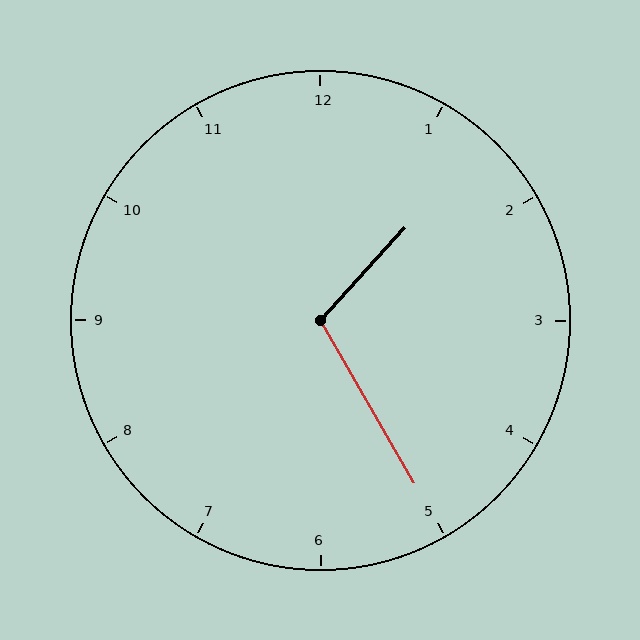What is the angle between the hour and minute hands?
Approximately 108 degrees.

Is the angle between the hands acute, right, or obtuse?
It is obtuse.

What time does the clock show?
1:25.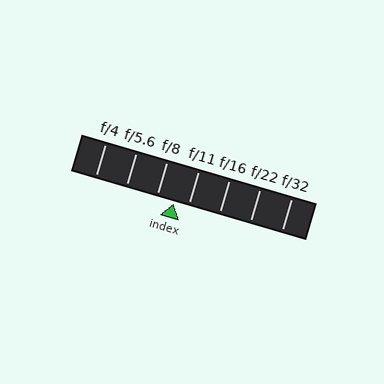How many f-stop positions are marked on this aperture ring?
There are 7 f-stop positions marked.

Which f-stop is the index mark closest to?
The index mark is closest to f/11.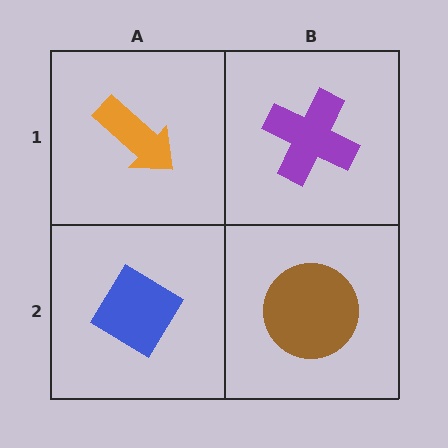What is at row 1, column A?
An orange arrow.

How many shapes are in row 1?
2 shapes.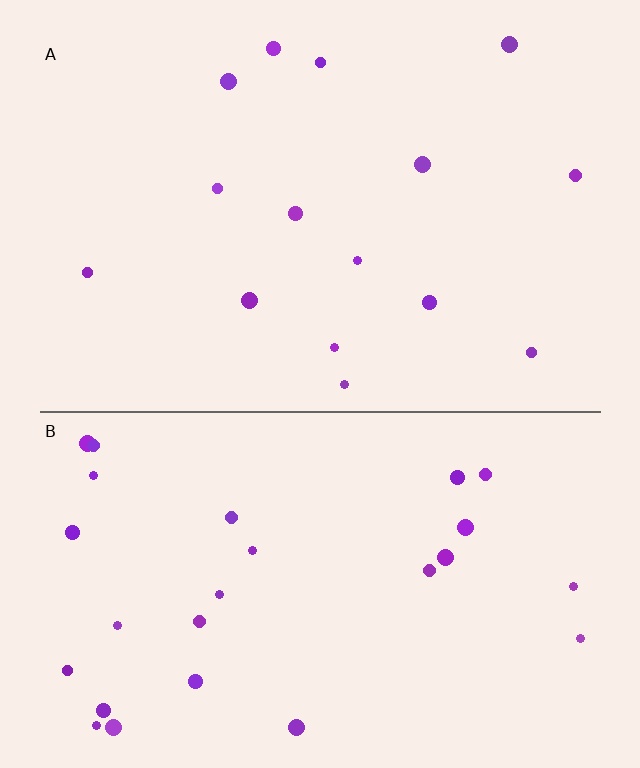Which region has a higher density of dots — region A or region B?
B (the bottom).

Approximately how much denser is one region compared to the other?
Approximately 1.7× — region B over region A.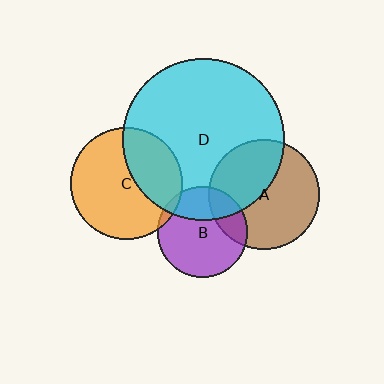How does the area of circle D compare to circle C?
Approximately 2.1 times.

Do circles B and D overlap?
Yes.